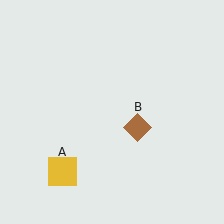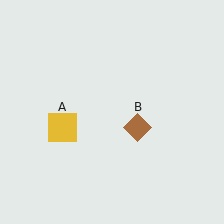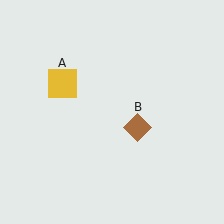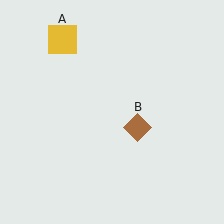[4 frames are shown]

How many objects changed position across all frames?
1 object changed position: yellow square (object A).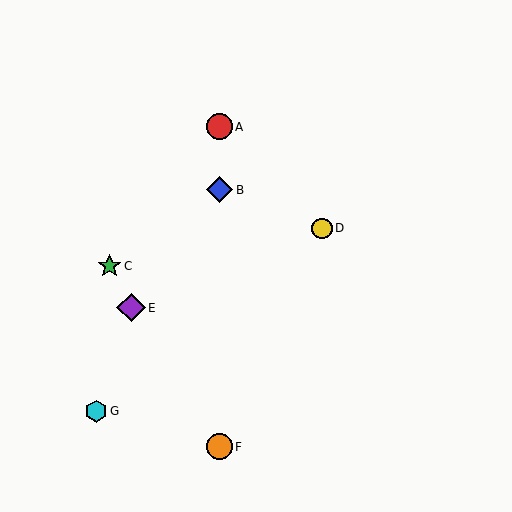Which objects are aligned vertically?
Objects A, B, F are aligned vertically.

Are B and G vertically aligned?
No, B is at x≈219 and G is at x≈96.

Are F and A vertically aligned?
Yes, both are at x≈219.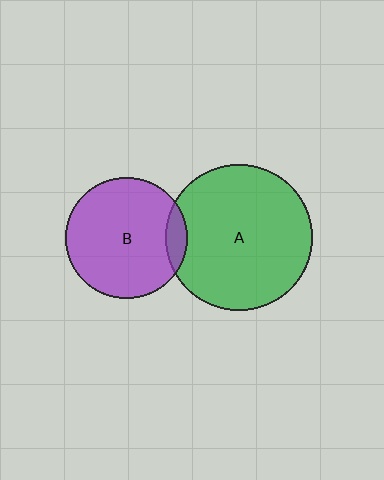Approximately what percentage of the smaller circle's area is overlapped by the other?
Approximately 10%.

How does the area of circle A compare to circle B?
Approximately 1.4 times.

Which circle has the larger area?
Circle A (green).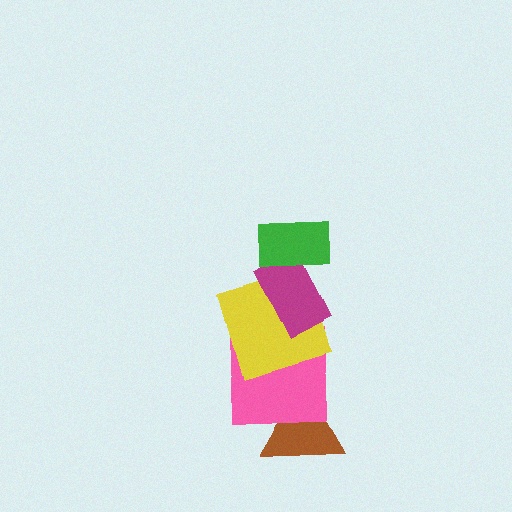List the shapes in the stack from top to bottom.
From top to bottom: the green rectangle, the magenta rectangle, the yellow square, the pink square, the brown triangle.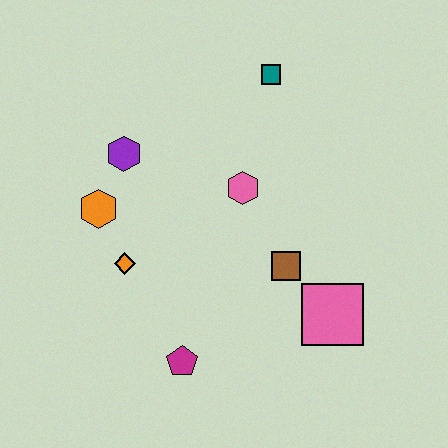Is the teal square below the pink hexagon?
No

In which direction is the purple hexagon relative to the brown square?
The purple hexagon is to the left of the brown square.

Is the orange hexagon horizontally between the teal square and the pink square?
No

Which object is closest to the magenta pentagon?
The orange diamond is closest to the magenta pentagon.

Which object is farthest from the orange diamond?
The teal square is farthest from the orange diamond.